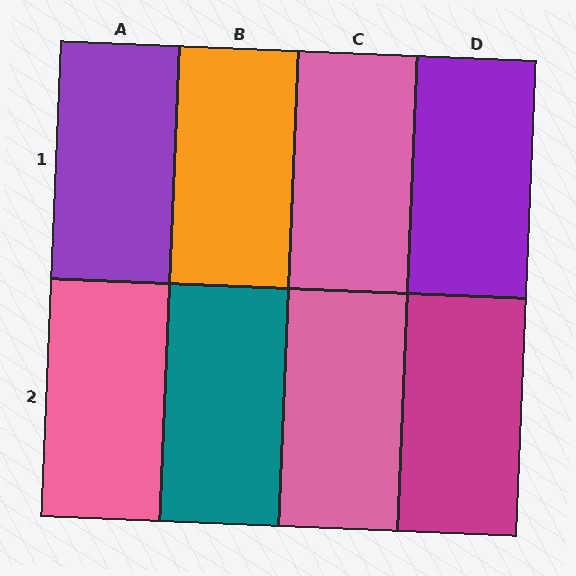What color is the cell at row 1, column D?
Purple.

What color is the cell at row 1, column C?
Pink.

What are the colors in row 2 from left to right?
Pink, teal, pink, magenta.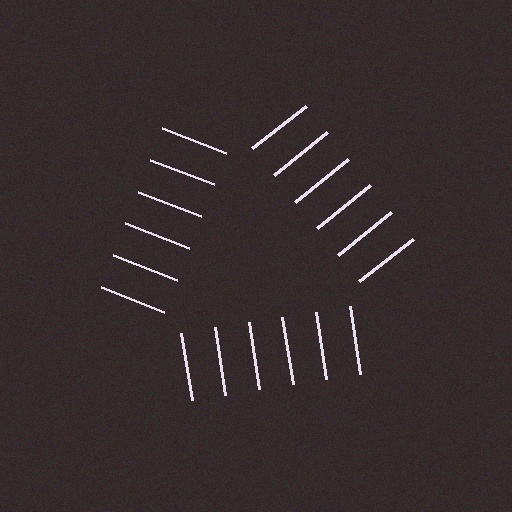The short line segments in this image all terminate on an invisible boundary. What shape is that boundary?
An illusory triangle — the line segments terminate on its edges but no continuous stroke is drawn.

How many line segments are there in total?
18 — 6 along each of the 3 edges.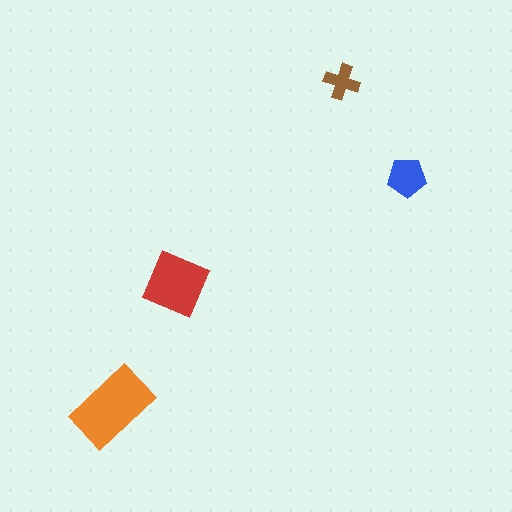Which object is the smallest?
The brown cross.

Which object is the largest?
The orange rectangle.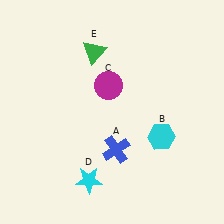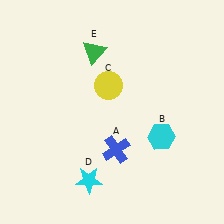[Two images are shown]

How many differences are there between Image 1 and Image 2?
There is 1 difference between the two images.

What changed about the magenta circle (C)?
In Image 1, C is magenta. In Image 2, it changed to yellow.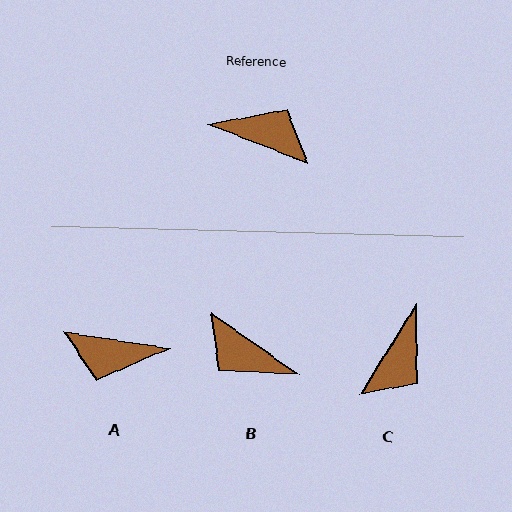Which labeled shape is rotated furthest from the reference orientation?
A, about 167 degrees away.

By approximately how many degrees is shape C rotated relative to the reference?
Approximately 100 degrees clockwise.